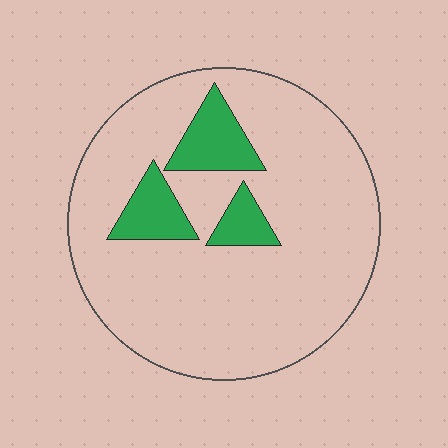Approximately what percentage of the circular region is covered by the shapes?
Approximately 15%.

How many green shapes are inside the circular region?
3.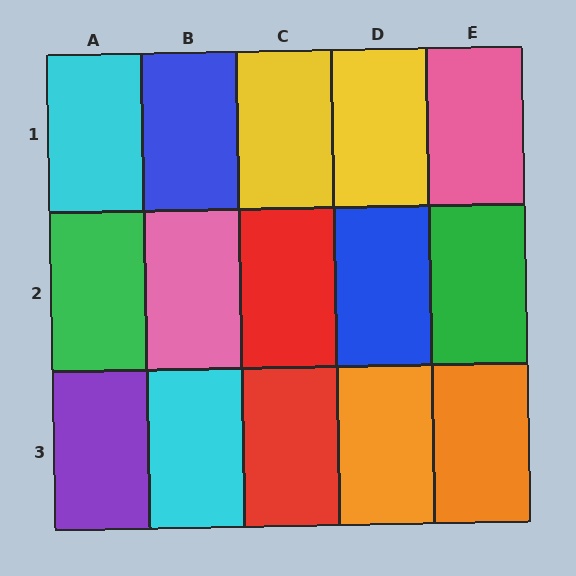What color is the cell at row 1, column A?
Cyan.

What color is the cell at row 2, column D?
Blue.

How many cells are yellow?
2 cells are yellow.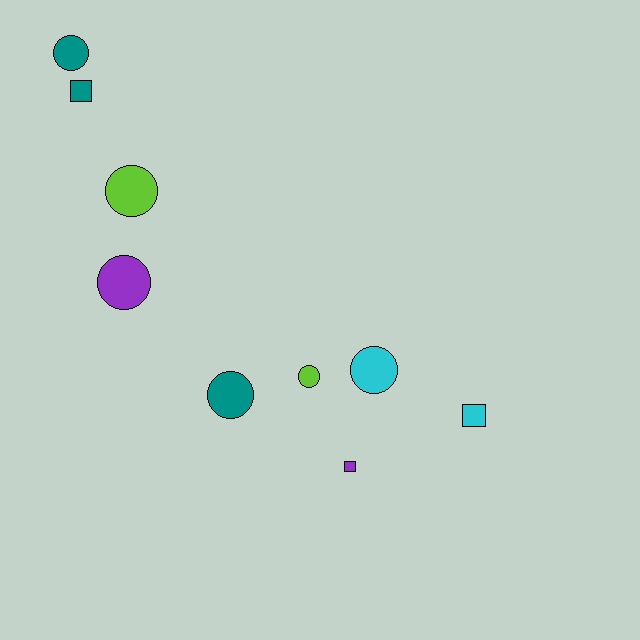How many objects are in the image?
There are 9 objects.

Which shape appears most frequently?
Circle, with 6 objects.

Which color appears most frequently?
Teal, with 3 objects.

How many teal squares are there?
There is 1 teal square.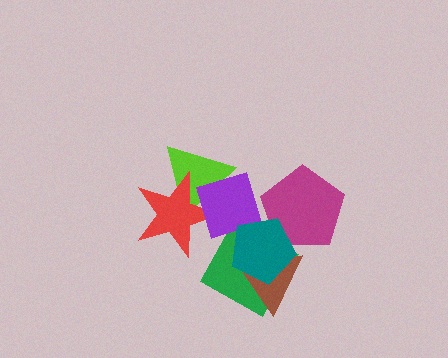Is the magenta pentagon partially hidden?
Yes, it is partially covered by another shape.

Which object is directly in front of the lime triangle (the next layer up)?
The red star is directly in front of the lime triangle.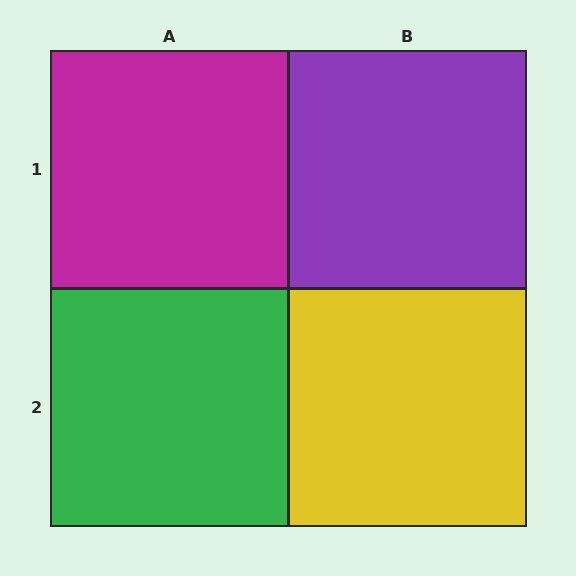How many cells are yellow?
1 cell is yellow.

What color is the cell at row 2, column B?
Yellow.